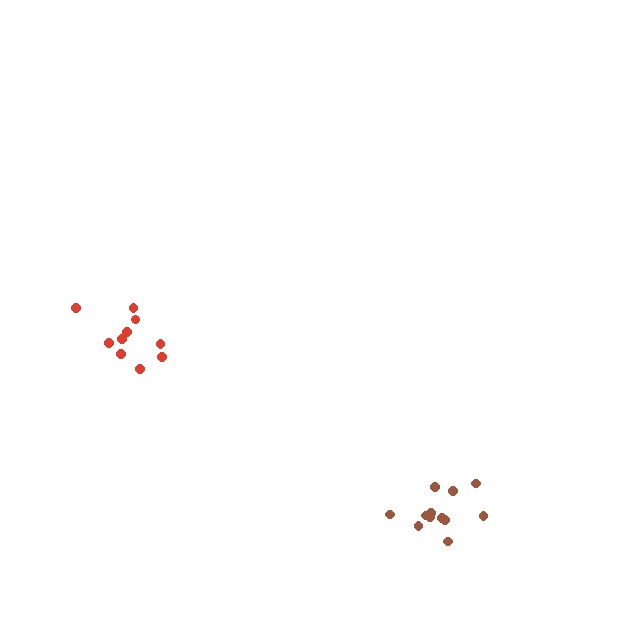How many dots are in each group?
Group 1: 12 dots, Group 2: 10 dots (22 total).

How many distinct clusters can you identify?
There are 2 distinct clusters.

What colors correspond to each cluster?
The clusters are colored: brown, red.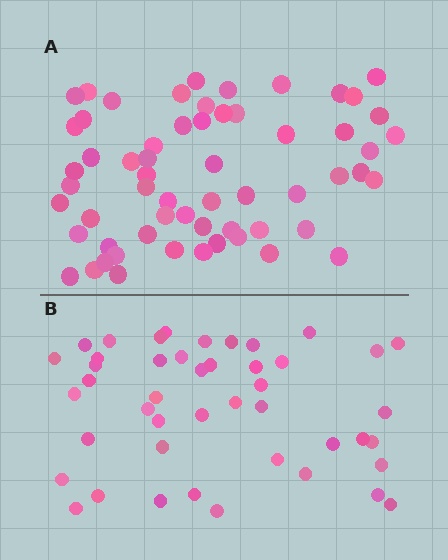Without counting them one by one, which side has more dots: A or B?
Region A (the top region) has more dots.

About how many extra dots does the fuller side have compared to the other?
Region A has approximately 15 more dots than region B.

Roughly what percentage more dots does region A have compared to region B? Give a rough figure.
About 35% more.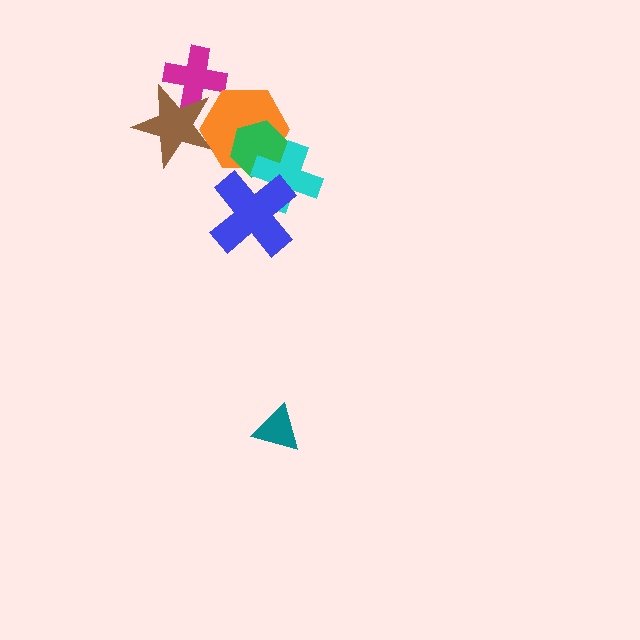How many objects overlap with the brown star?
2 objects overlap with the brown star.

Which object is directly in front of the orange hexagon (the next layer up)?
The brown star is directly in front of the orange hexagon.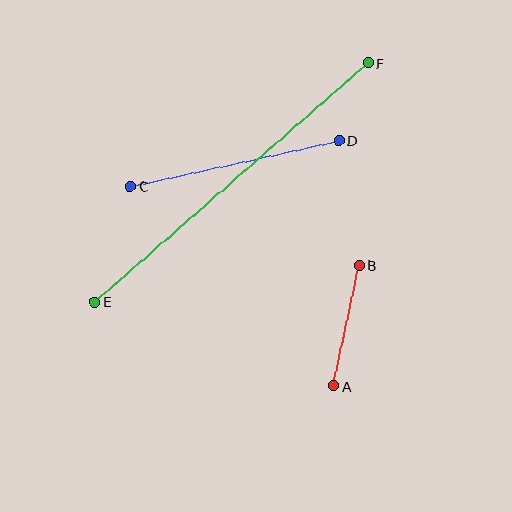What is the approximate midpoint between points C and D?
The midpoint is at approximately (235, 163) pixels.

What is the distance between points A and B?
The distance is approximately 123 pixels.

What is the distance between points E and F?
The distance is approximately 363 pixels.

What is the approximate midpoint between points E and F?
The midpoint is at approximately (231, 182) pixels.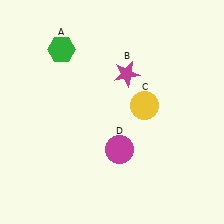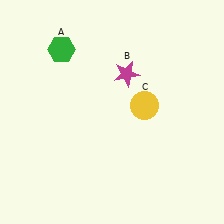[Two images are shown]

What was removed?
The magenta circle (D) was removed in Image 2.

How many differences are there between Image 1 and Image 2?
There is 1 difference between the two images.